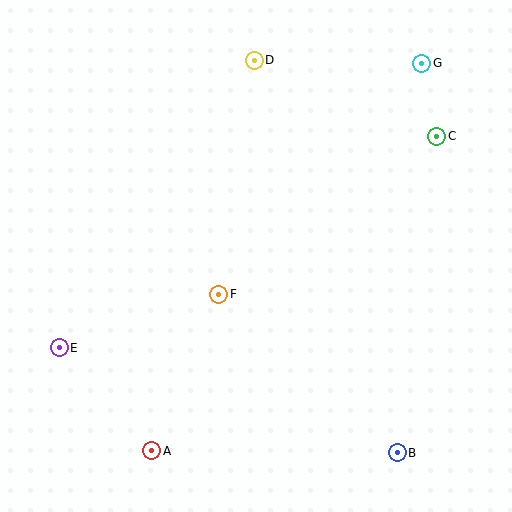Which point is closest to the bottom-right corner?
Point B is closest to the bottom-right corner.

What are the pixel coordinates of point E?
Point E is at (59, 348).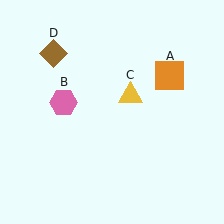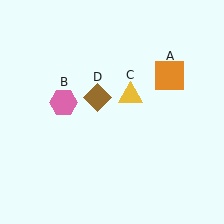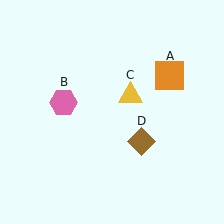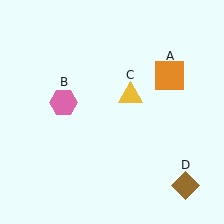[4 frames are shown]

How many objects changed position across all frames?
1 object changed position: brown diamond (object D).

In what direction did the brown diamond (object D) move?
The brown diamond (object D) moved down and to the right.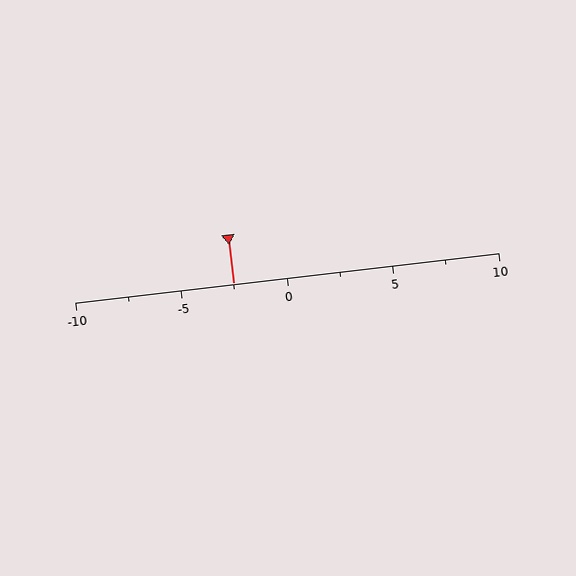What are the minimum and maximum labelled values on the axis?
The axis runs from -10 to 10.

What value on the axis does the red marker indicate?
The marker indicates approximately -2.5.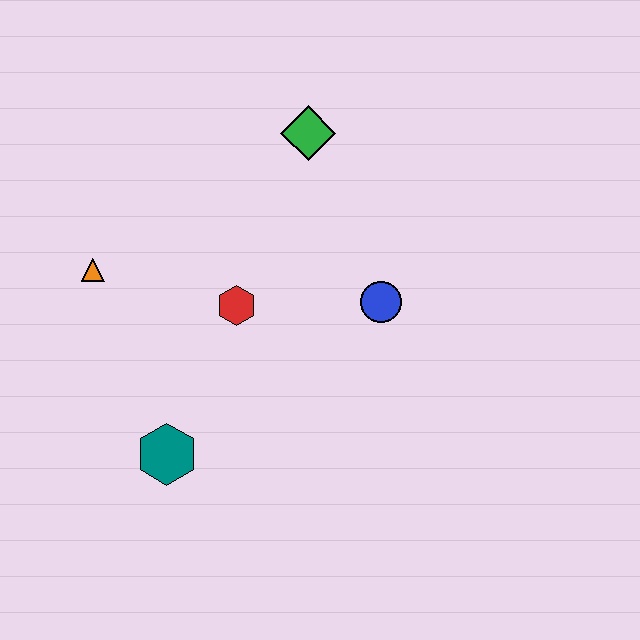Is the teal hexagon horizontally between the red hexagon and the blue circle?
No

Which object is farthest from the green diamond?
The teal hexagon is farthest from the green diamond.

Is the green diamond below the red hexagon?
No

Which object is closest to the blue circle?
The red hexagon is closest to the blue circle.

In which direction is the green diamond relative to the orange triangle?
The green diamond is to the right of the orange triangle.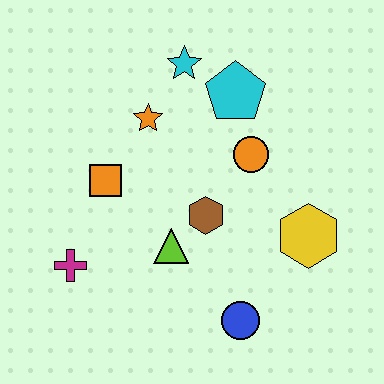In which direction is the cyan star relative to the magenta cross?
The cyan star is above the magenta cross.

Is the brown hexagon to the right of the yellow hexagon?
No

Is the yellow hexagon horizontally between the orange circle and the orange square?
No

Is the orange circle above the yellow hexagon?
Yes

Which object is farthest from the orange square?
The yellow hexagon is farthest from the orange square.